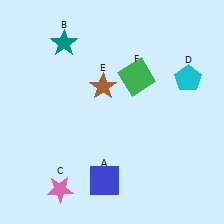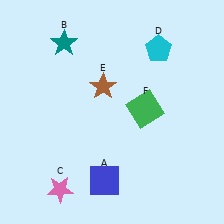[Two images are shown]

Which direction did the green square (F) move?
The green square (F) moved down.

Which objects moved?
The objects that moved are: the cyan pentagon (D), the green square (F).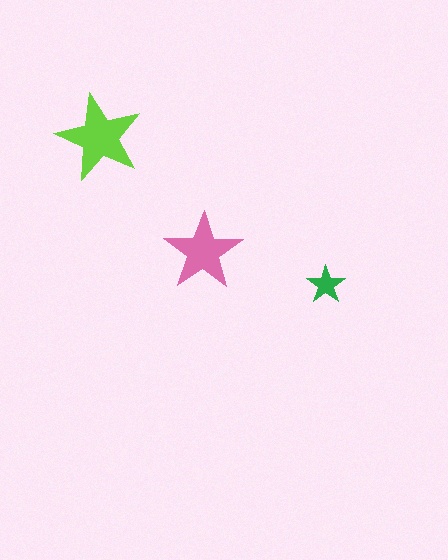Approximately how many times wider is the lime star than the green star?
About 2.5 times wider.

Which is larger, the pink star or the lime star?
The lime one.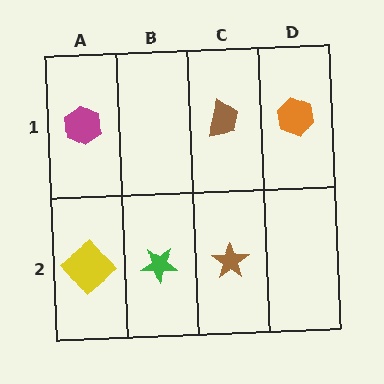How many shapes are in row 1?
3 shapes.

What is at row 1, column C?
A brown trapezoid.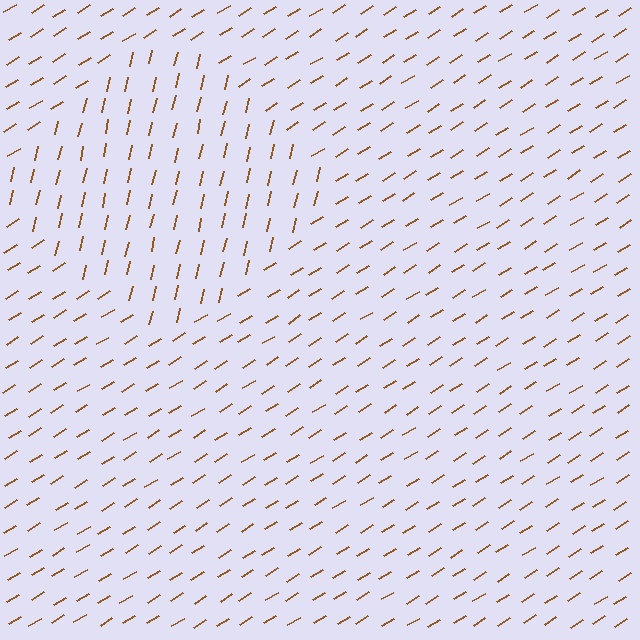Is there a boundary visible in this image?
Yes, there is a texture boundary formed by a change in line orientation.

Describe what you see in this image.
The image is filled with small brown line segments. A diamond region in the image has lines oriented differently from the surrounding lines, creating a visible texture boundary.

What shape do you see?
I see a diamond.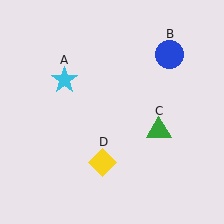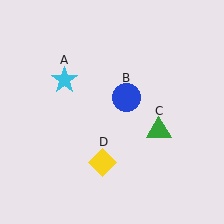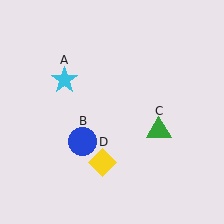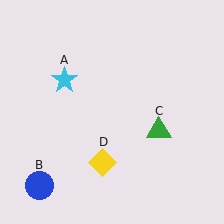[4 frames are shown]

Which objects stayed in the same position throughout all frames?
Cyan star (object A) and green triangle (object C) and yellow diamond (object D) remained stationary.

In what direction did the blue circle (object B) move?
The blue circle (object B) moved down and to the left.